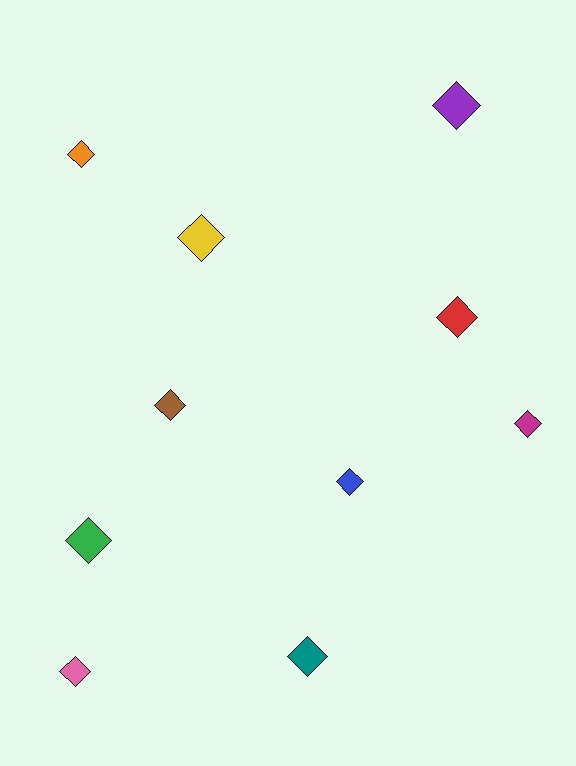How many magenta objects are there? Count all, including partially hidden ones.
There is 1 magenta object.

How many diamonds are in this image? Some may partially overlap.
There are 10 diamonds.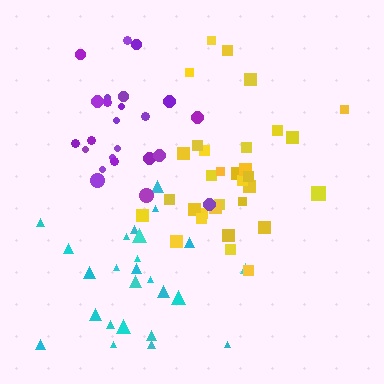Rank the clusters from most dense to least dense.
purple, yellow, cyan.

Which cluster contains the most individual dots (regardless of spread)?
Yellow (33).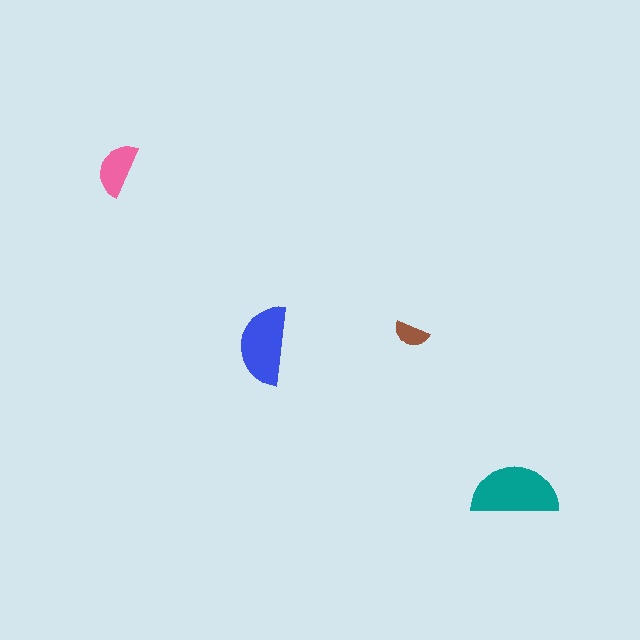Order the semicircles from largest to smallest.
the teal one, the blue one, the pink one, the brown one.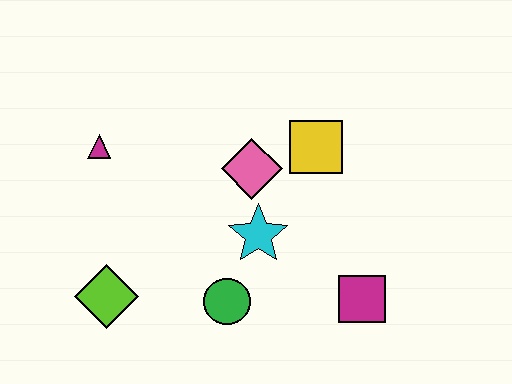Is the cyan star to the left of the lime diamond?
No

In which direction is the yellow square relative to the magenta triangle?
The yellow square is to the right of the magenta triangle.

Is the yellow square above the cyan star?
Yes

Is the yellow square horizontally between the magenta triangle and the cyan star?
No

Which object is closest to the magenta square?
The cyan star is closest to the magenta square.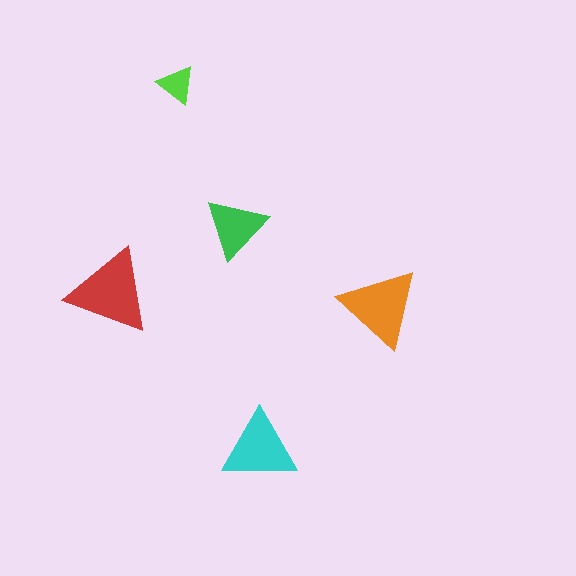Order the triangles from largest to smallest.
the red one, the orange one, the cyan one, the green one, the lime one.